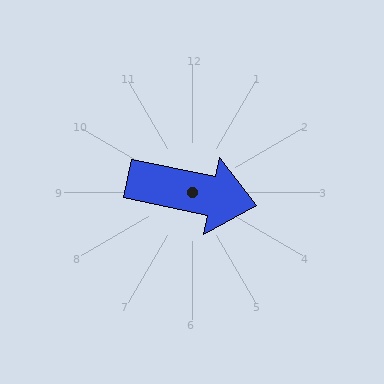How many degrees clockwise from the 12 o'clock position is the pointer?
Approximately 102 degrees.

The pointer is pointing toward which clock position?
Roughly 3 o'clock.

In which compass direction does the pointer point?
East.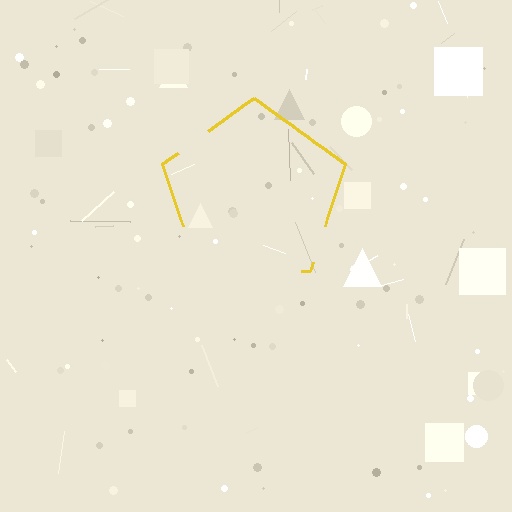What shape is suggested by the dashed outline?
The dashed outline suggests a pentagon.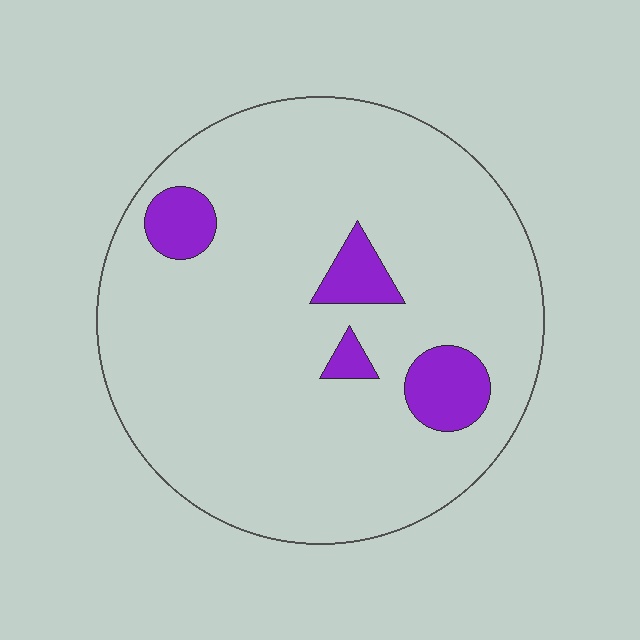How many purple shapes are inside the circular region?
4.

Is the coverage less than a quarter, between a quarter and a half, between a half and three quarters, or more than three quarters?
Less than a quarter.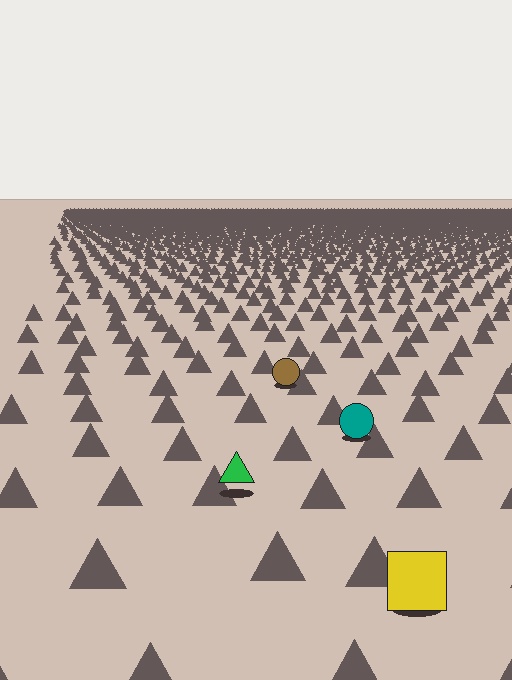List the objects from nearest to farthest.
From nearest to farthest: the yellow square, the green triangle, the teal circle, the brown circle.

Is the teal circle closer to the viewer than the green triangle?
No. The green triangle is closer — you can tell from the texture gradient: the ground texture is coarser near it.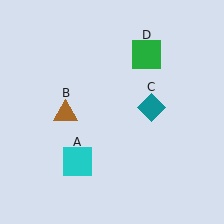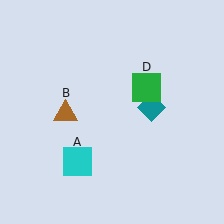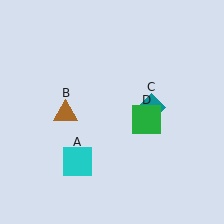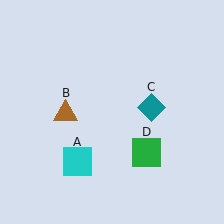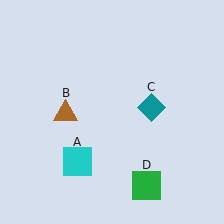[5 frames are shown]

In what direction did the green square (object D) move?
The green square (object D) moved down.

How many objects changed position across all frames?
1 object changed position: green square (object D).